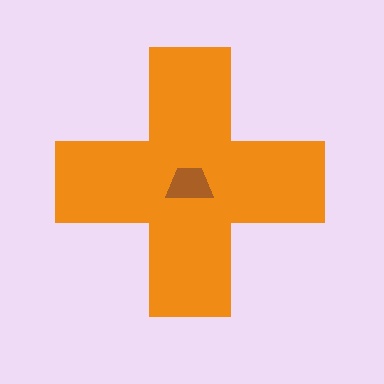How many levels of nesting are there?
2.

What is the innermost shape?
The brown trapezoid.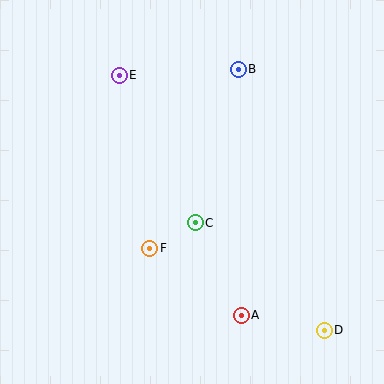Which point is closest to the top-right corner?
Point B is closest to the top-right corner.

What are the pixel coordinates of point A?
Point A is at (241, 315).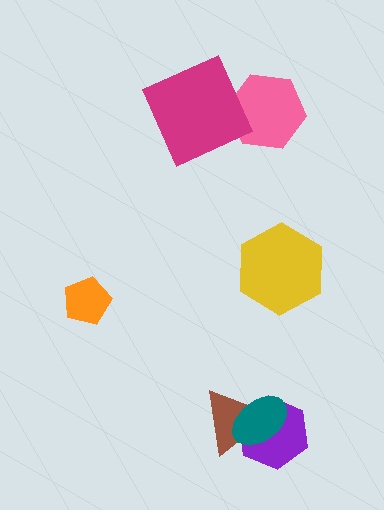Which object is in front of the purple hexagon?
The teal ellipse is in front of the purple hexagon.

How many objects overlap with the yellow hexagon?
0 objects overlap with the yellow hexagon.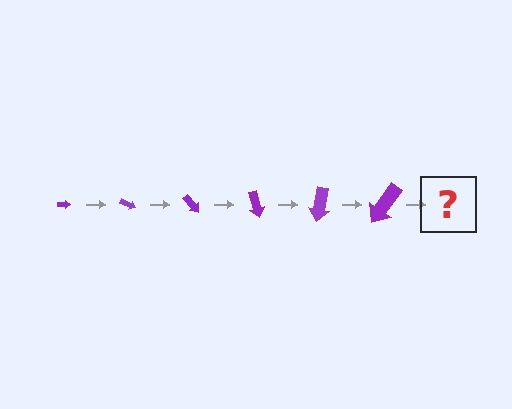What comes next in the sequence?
The next element should be an arrow, larger than the previous one and rotated 150 degrees from the start.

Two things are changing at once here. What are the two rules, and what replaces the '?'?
The two rules are that the arrow grows larger each step and it rotates 25 degrees each step. The '?' should be an arrow, larger than the previous one and rotated 150 degrees from the start.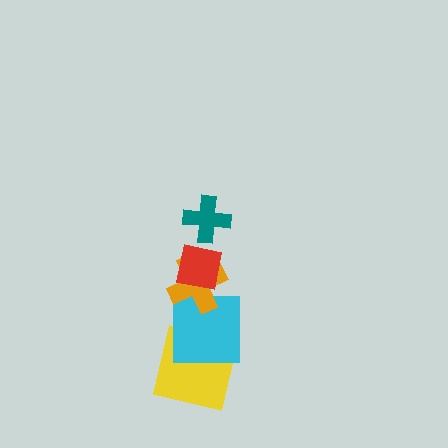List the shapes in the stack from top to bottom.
From top to bottom: the teal cross, the red square, the orange cross, the cyan square, the yellow square.